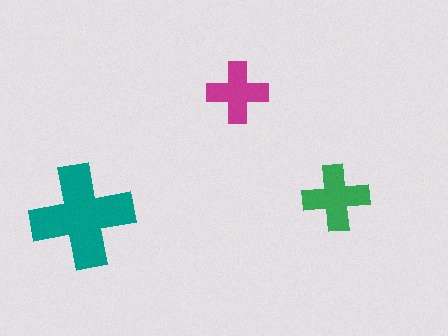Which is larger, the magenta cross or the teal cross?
The teal one.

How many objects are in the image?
There are 3 objects in the image.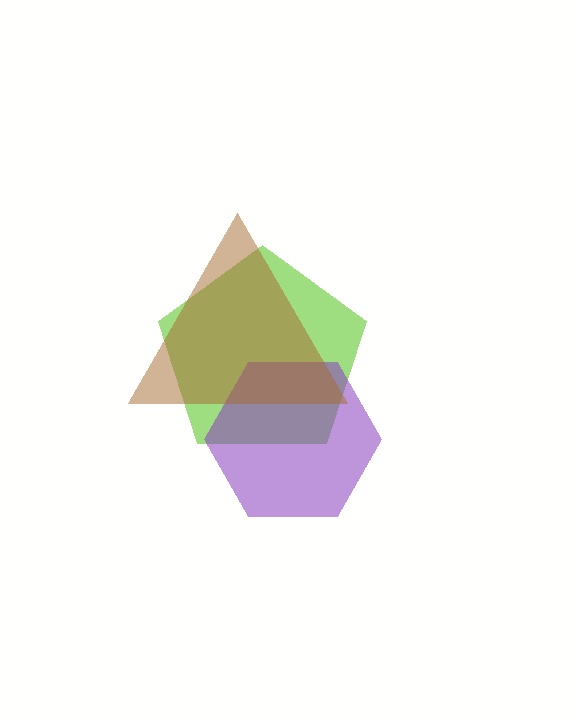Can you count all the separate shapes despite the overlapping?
Yes, there are 3 separate shapes.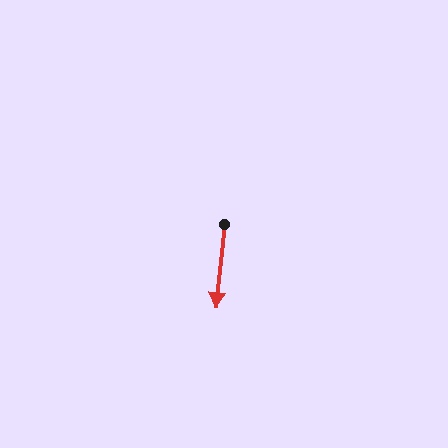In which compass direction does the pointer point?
South.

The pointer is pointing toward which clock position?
Roughly 6 o'clock.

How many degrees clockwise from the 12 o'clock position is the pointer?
Approximately 186 degrees.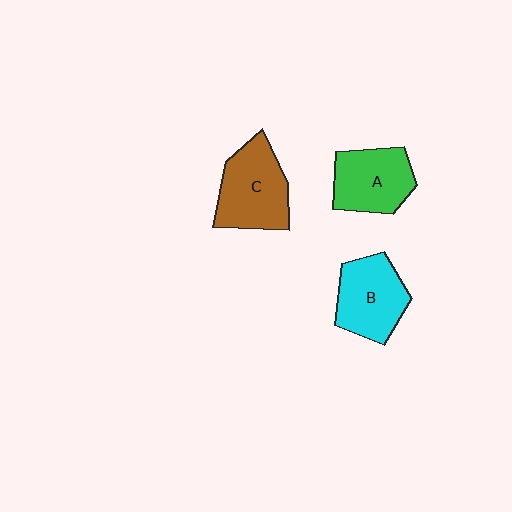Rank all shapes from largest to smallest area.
From largest to smallest: C (brown), B (cyan), A (green).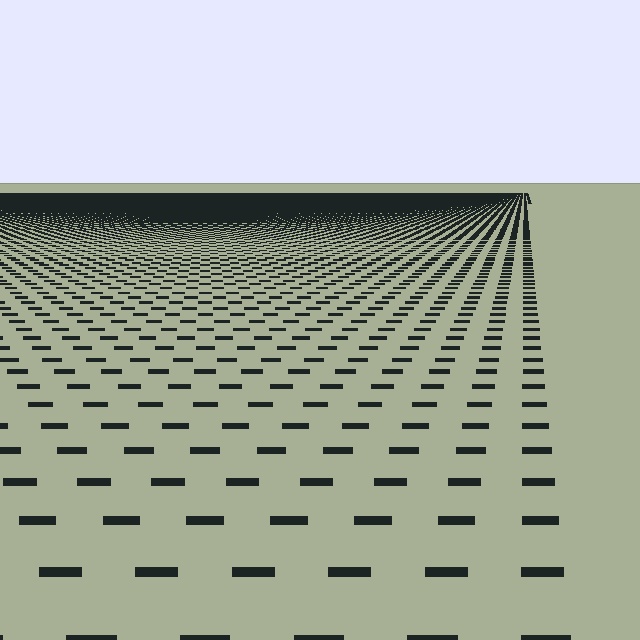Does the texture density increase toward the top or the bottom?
Density increases toward the top.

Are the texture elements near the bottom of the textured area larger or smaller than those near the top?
Larger. Near the bottom, elements are closer to the viewer and appear at a bigger on-screen size.